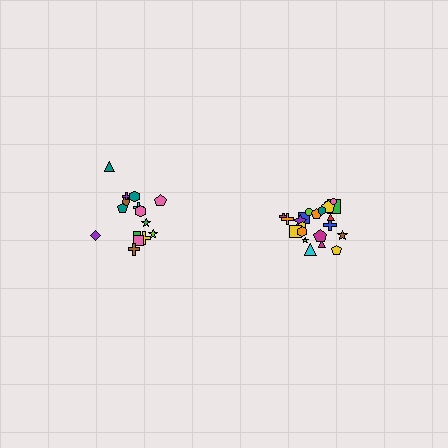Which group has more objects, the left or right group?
The right group.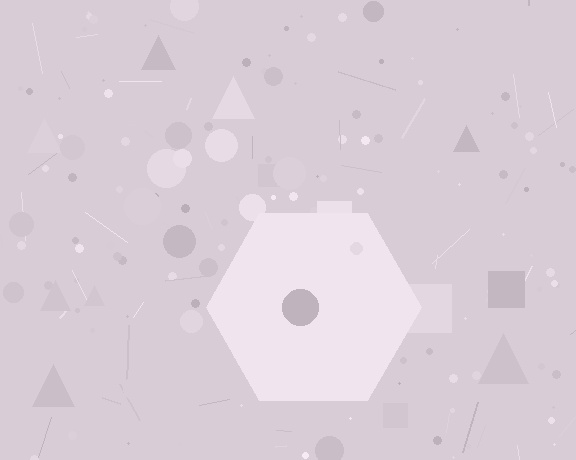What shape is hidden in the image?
A hexagon is hidden in the image.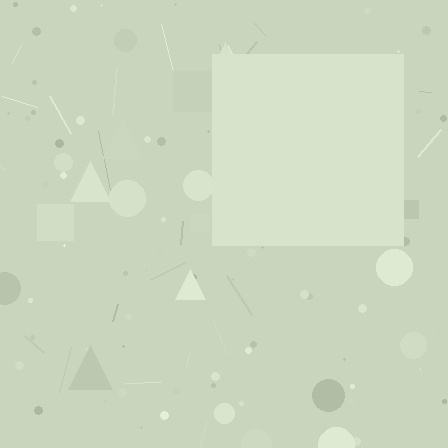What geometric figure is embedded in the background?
A square is embedded in the background.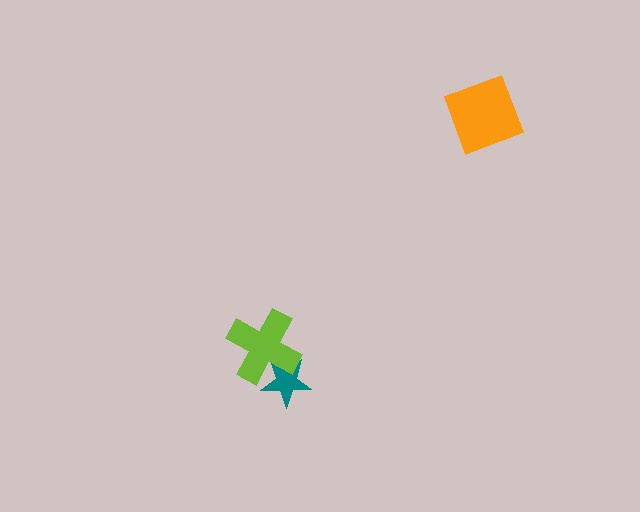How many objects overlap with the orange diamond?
0 objects overlap with the orange diamond.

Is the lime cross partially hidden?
No, no other shape covers it.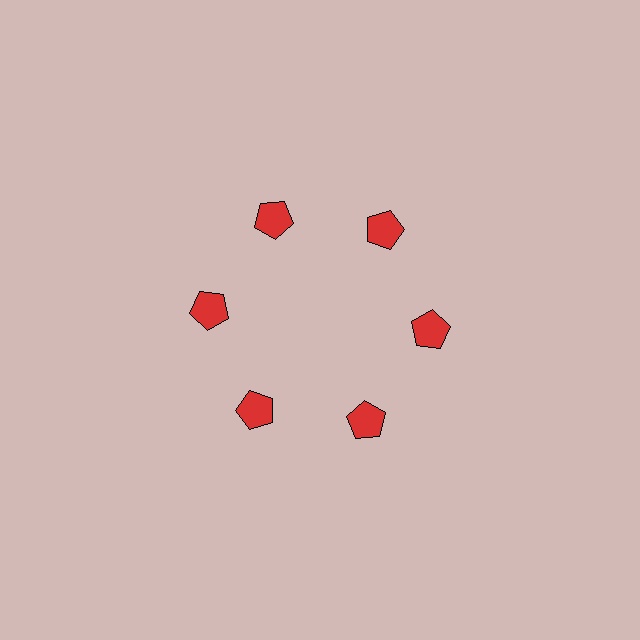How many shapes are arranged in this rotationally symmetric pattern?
There are 6 shapes, arranged in 6 groups of 1.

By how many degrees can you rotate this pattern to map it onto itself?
The pattern maps onto itself every 60 degrees of rotation.